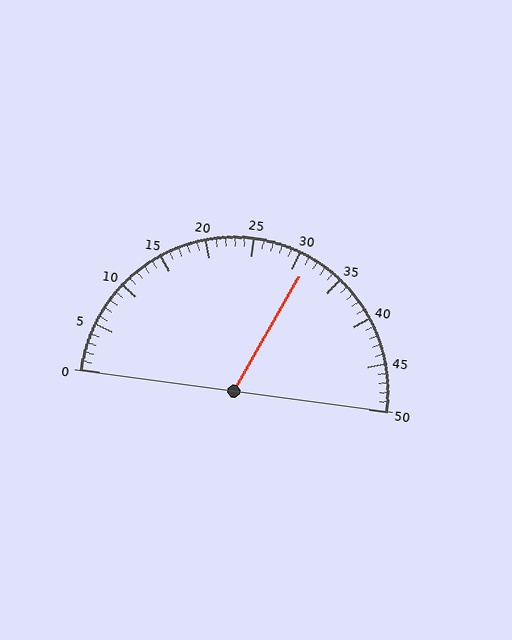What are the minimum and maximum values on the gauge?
The gauge ranges from 0 to 50.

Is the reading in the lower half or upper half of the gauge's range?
The reading is in the upper half of the range (0 to 50).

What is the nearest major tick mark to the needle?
The nearest major tick mark is 30.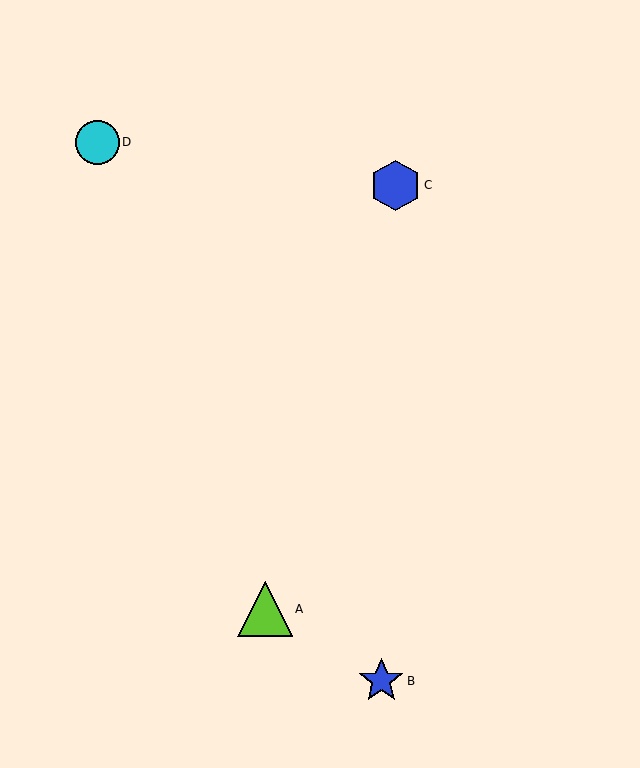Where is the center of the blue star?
The center of the blue star is at (381, 681).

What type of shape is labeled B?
Shape B is a blue star.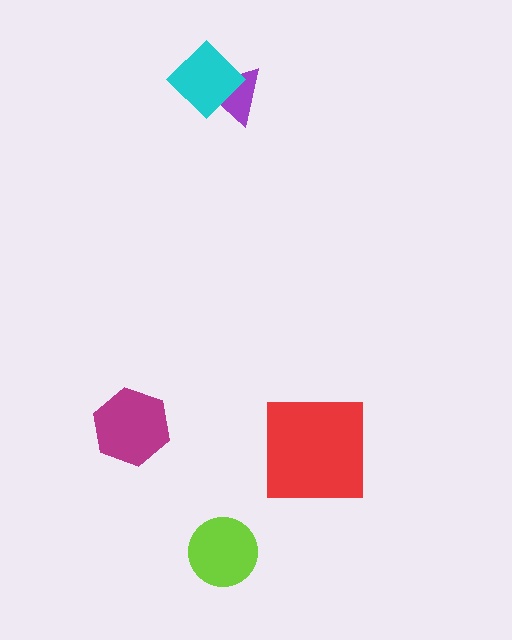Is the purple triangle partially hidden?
Yes, it is partially covered by another shape.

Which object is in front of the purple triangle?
The cyan diamond is in front of the purple triangle.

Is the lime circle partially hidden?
No, no other shape covers it.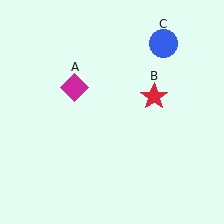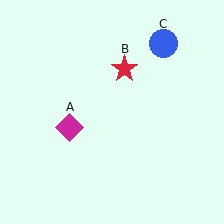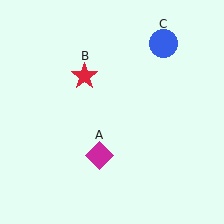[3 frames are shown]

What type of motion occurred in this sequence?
The magenta diamond (object A), red star (object B) rotated counterclockwise around the center of the scene.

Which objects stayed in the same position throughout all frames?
Blue circle (object C) remained stationary.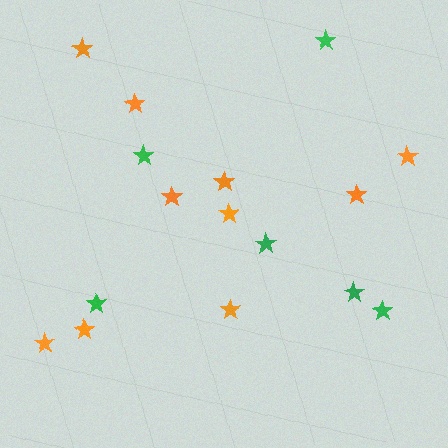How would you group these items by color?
There are 2 groups: one group of green stars (6) and one group of orange stars (10).